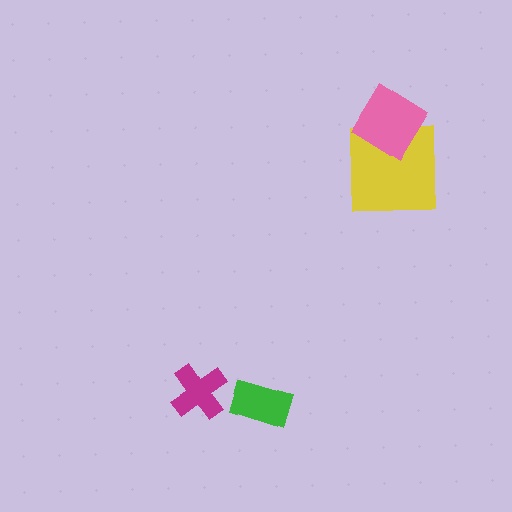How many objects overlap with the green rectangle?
0 objects overlap with the green rectangle.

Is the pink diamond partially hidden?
No, no other shape covers it.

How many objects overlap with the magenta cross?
0 objects overlap with the magenta cross.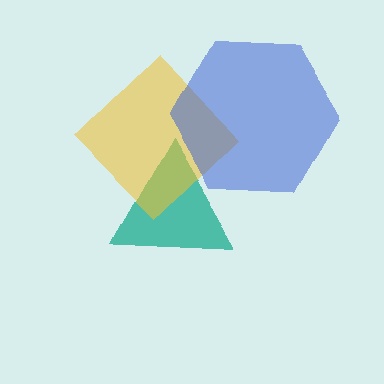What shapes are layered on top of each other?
The layered shapes are: a teal triangle, a yellow diamond, a blue hexagon.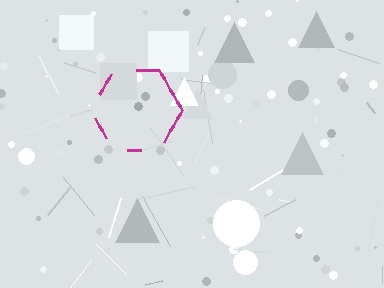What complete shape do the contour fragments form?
The contour fragments form a hexagon.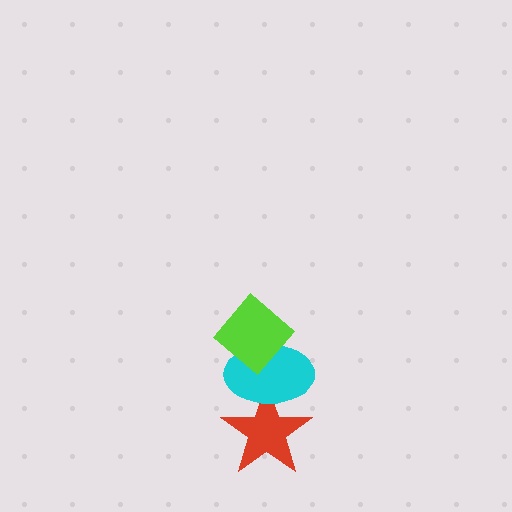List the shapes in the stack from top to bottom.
From top to bottom: the lime diamond, the cyan ellipse, the red star.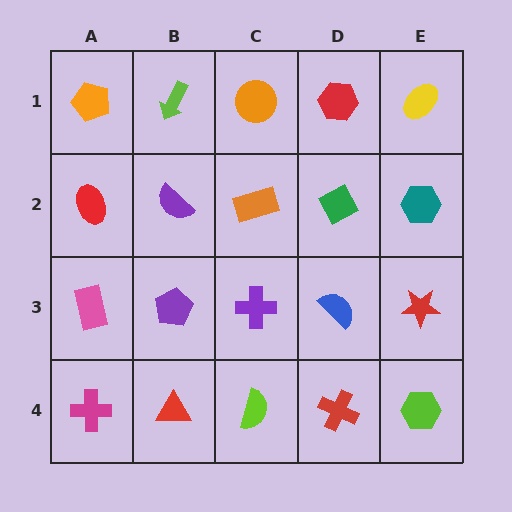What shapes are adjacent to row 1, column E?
A teal hexagon (row 2, column E), a red hexagon (row 1, column D).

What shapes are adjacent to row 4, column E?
A red star (row 3, column E), a red cross (row 4, column D).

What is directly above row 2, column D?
A red hexagon.